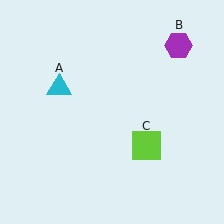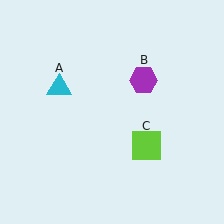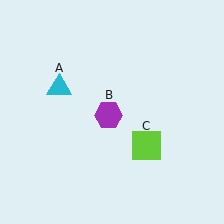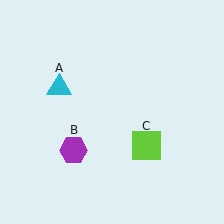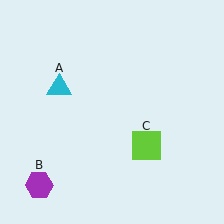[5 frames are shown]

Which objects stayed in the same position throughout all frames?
Cyan triangle (object A) and lime square (object C) remained stationary.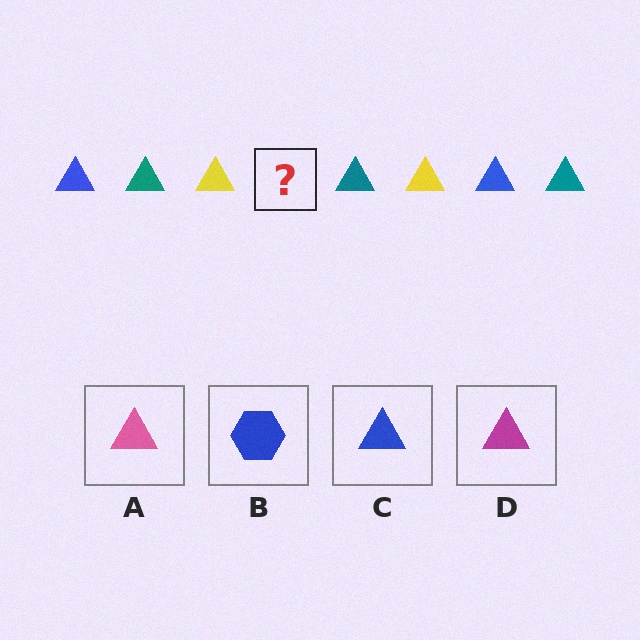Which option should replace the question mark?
Option C.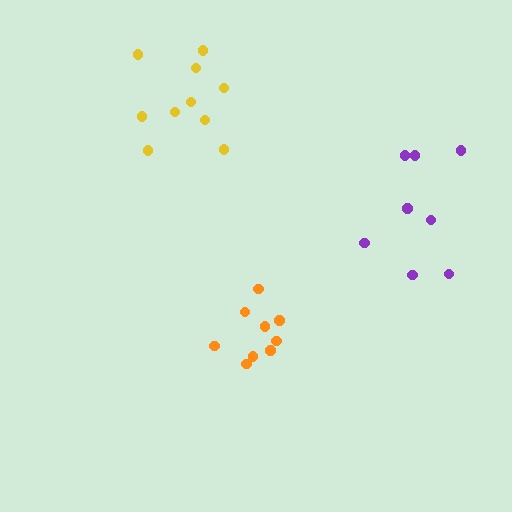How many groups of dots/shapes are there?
There are 3 groups.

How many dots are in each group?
Group 1: 9 dots, Group 2: 10 dots, Group 3: 8 dots (27 total).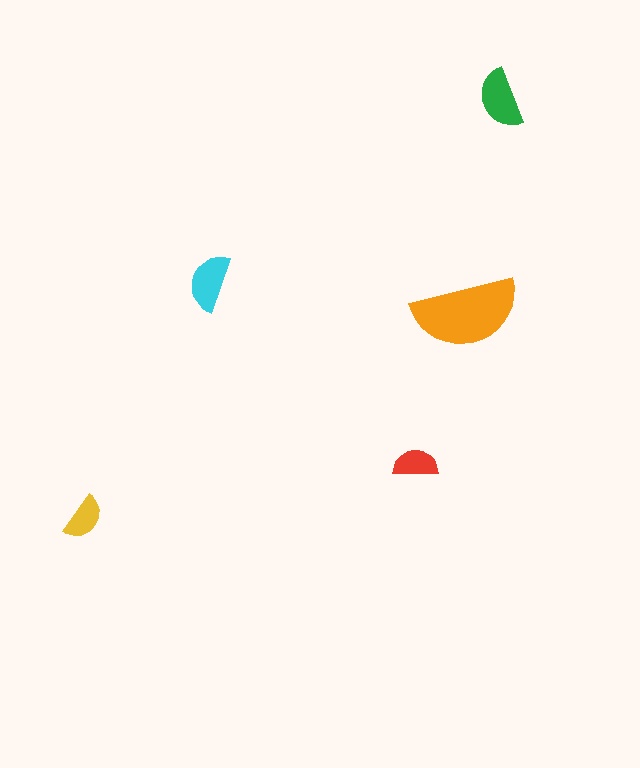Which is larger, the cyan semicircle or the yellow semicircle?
The cyan one.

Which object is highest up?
The green semicircle is topmost.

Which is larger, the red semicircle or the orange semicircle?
The orange one.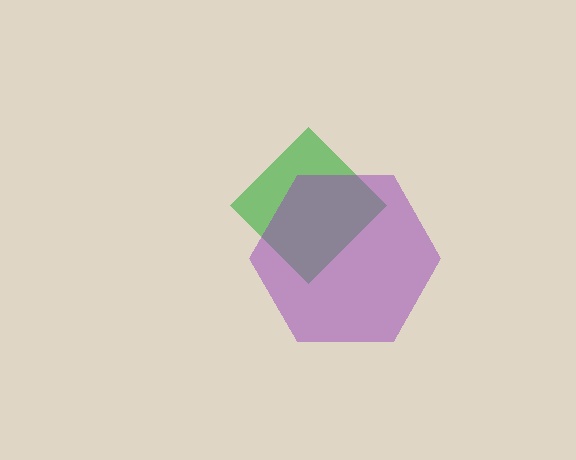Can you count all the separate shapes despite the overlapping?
Yes, there are 2 separate shapes.